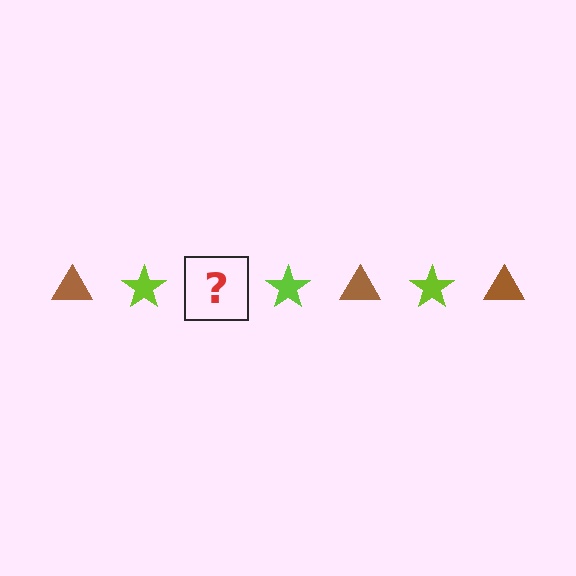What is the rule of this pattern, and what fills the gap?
The rule is that the pattern alternates between brown triangle and lime star. The gap should be filled with a brown triangle.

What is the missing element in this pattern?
The missing element is a brown triangle.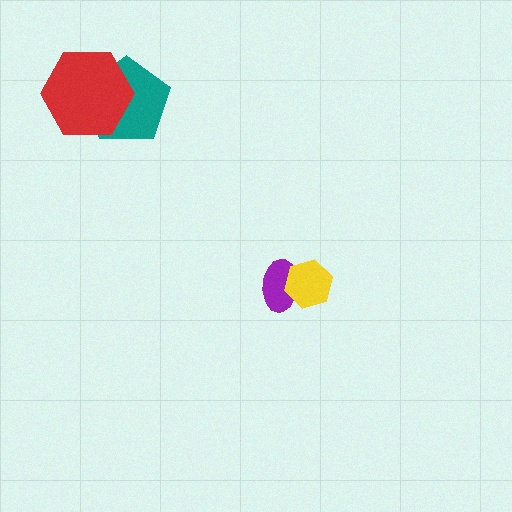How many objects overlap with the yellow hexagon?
1 object overlaps with the yellow hexagon.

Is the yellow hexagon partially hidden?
No, no other shape covers it.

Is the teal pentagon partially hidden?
Yes, it is partially covered by another shape.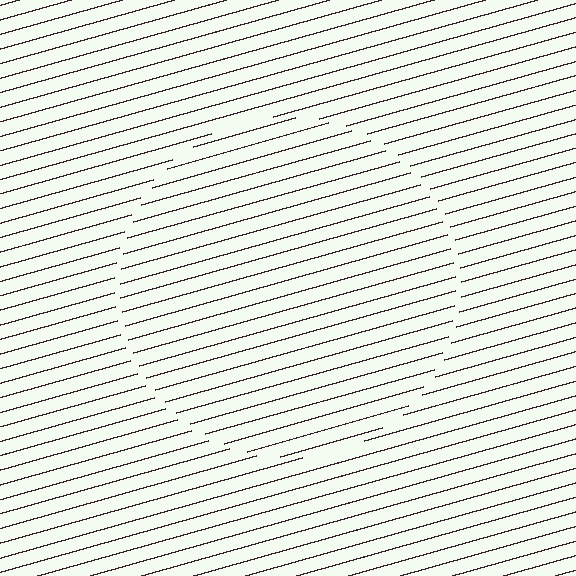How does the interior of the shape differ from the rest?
The interior of the shape contains the same grating, shifted by half a period — the contour is defined by the phase discontinuity where line-ends from the inner and outer gratings abut.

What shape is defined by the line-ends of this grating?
An illusory circle. The interior of the shape contains the same grating, shifted by half a period — the contour is defined by the phase discontinuity where line-ends from the inner and outer gratings abut.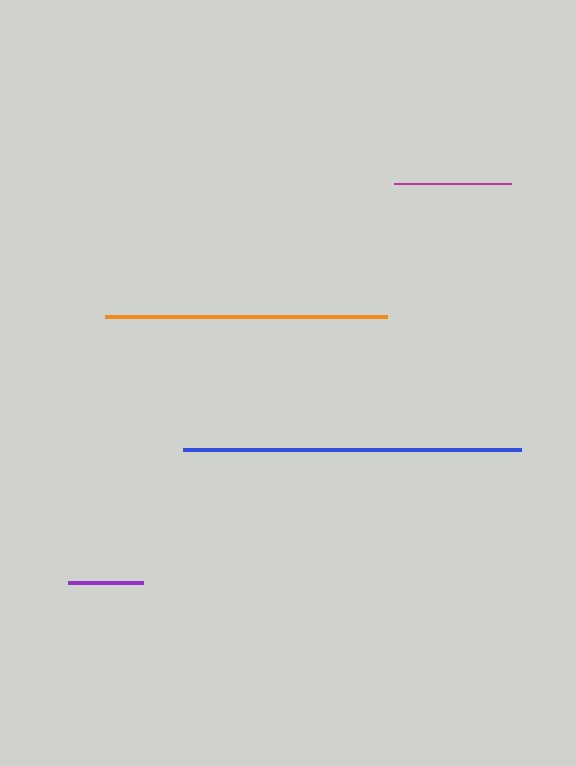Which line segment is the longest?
The blue line is the longest at approximately 338 pixels.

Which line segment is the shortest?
The purple line is the shortest at approximately 75 pixels.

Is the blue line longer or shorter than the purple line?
The blue line is longer than the purple line.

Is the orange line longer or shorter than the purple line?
The orange line is longer than the purple line.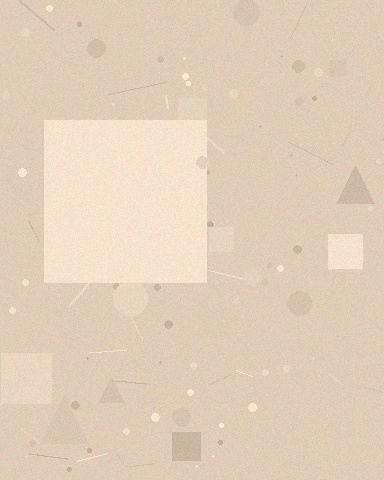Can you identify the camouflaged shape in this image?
The camouflaged shape is a square.